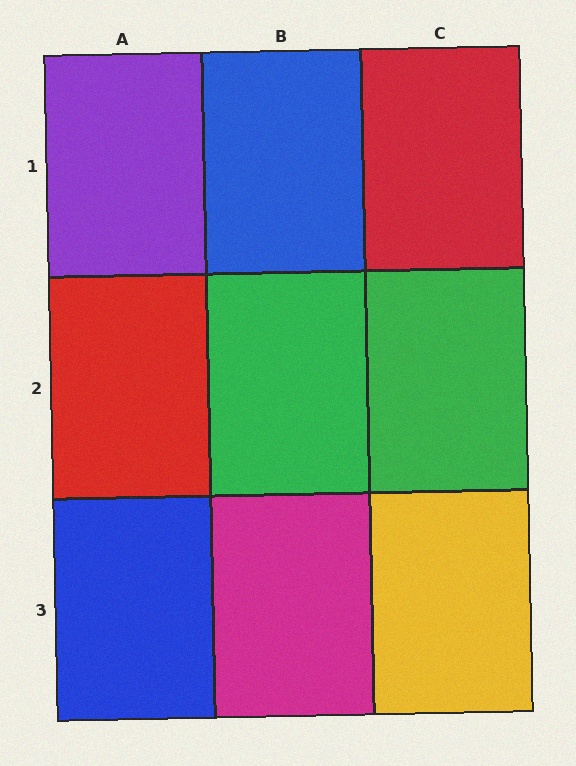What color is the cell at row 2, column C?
Green.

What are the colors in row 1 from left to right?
Purple, blue, red.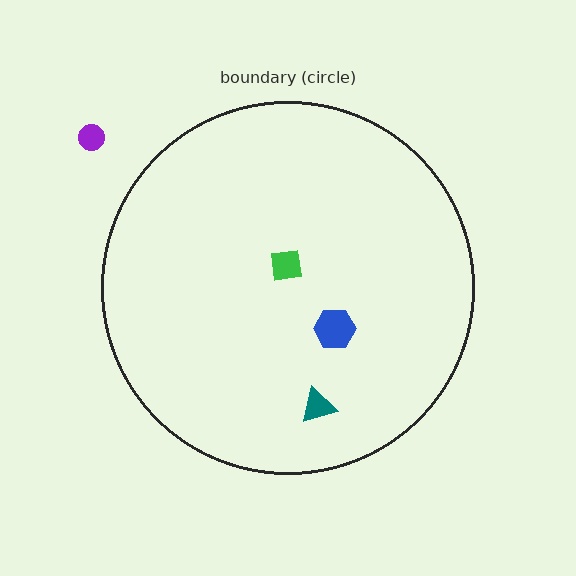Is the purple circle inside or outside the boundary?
Outside.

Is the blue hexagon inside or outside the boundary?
Inside.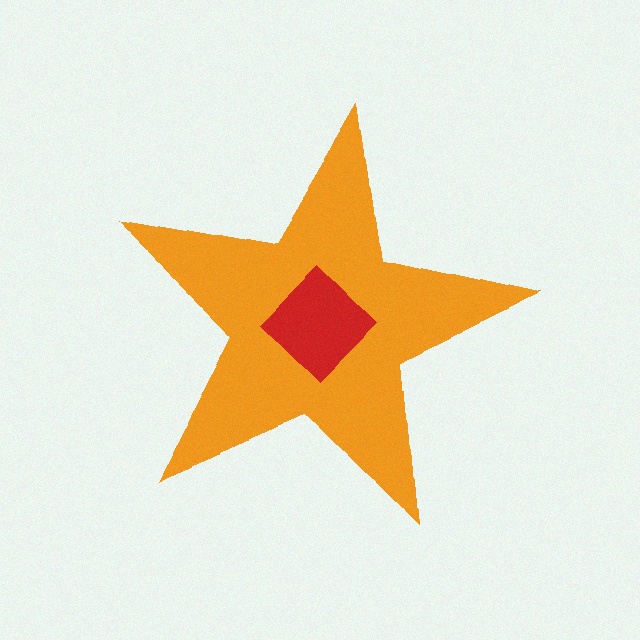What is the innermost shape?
The red diamond.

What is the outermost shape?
The orange star.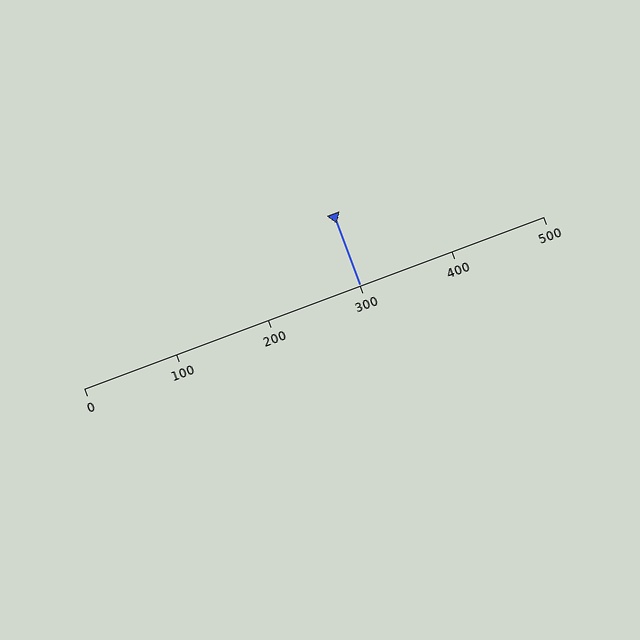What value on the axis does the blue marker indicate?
The marker indicates approximately 300.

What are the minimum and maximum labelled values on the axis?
The axis runs from 0 to 500.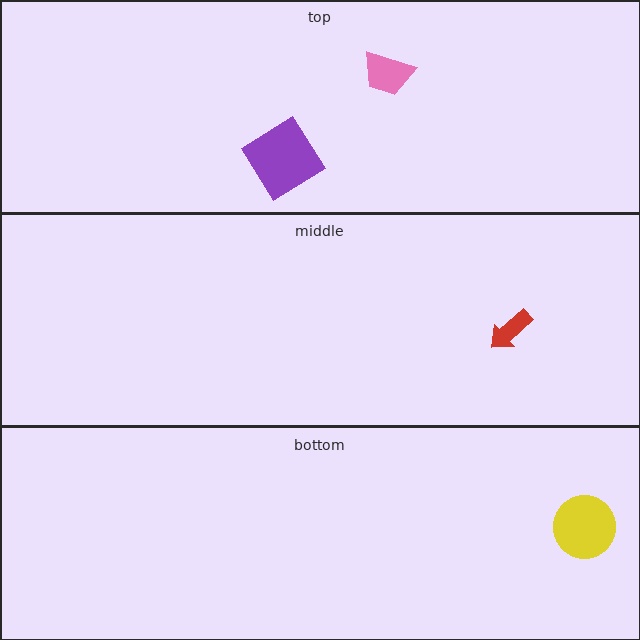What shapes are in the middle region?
The red arrow.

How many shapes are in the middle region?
1.